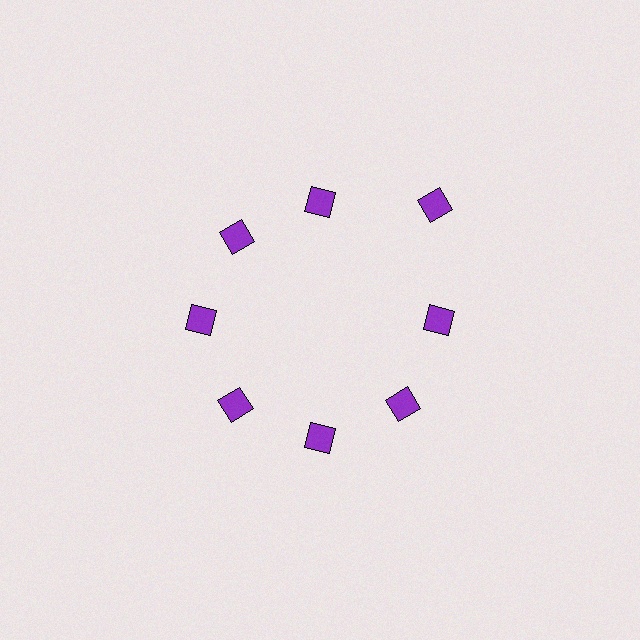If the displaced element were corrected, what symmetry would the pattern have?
It would have 8-fold rotational symmetry — the pattern would map onto itself every 45 degrees.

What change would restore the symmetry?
The symmetry would be restored by moving it inward, back onto the ring so that all 8 diamonds sit at equal angles and equal distance from the center.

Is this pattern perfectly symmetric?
No. The 8 purple diamonds are arranged in a ring, but one element near the 2 o'clock position is pushed outward from the center, breaking the 8-fold rotational symmetry.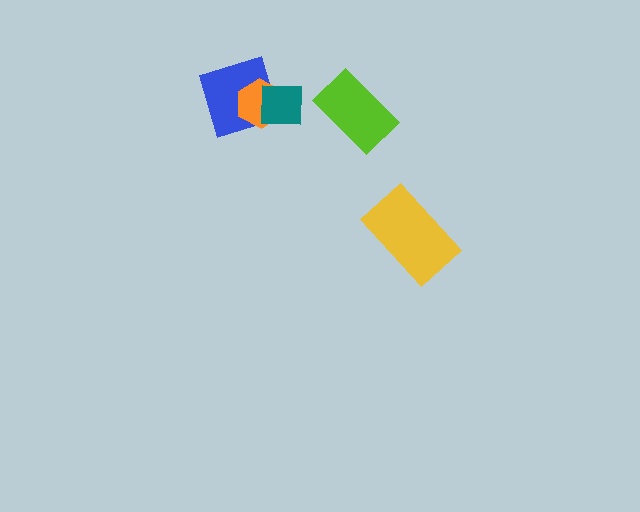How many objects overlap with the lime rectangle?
0 objects overlap with the lime rectangle.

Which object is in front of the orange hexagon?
The teal square is in front of the orange hexagon.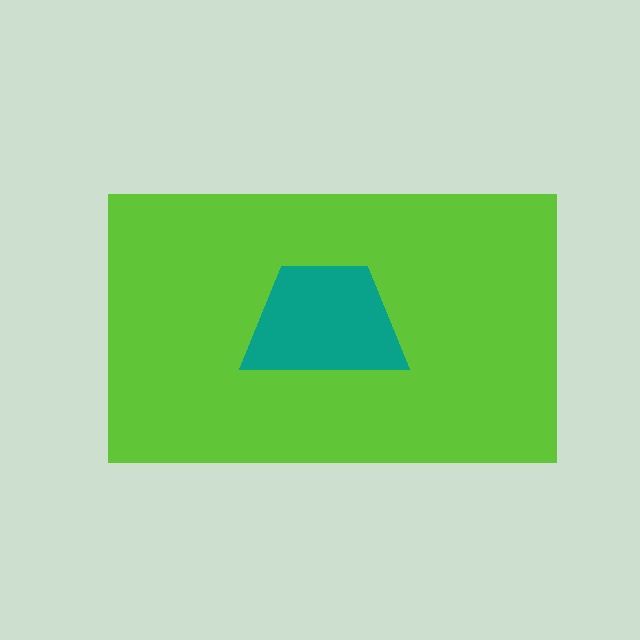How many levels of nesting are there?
2.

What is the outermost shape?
The lime rectangle.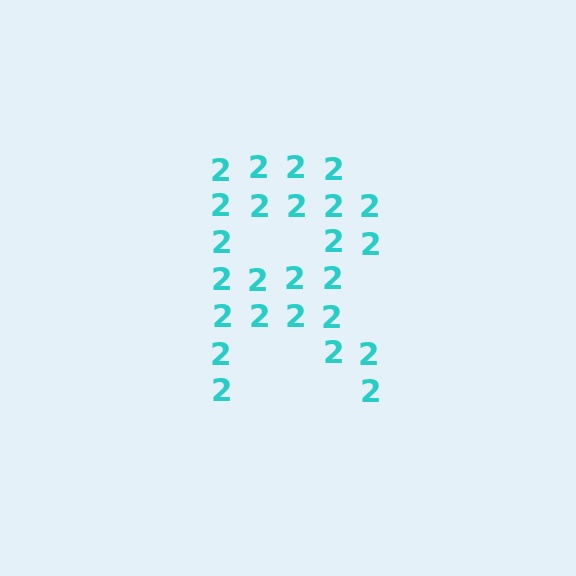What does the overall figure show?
The overall figure shows the letter R.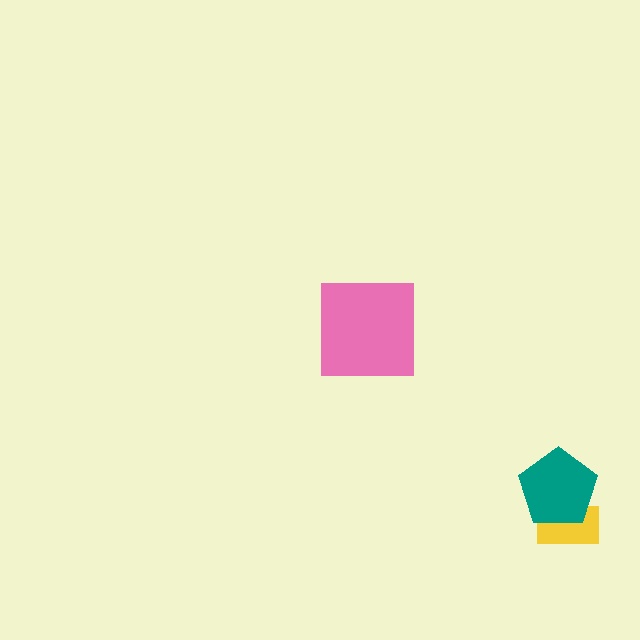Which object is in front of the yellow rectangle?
The teal pentagon is in front of the yellow rectangle.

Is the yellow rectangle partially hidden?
Yes, it is partially covered by another shape.